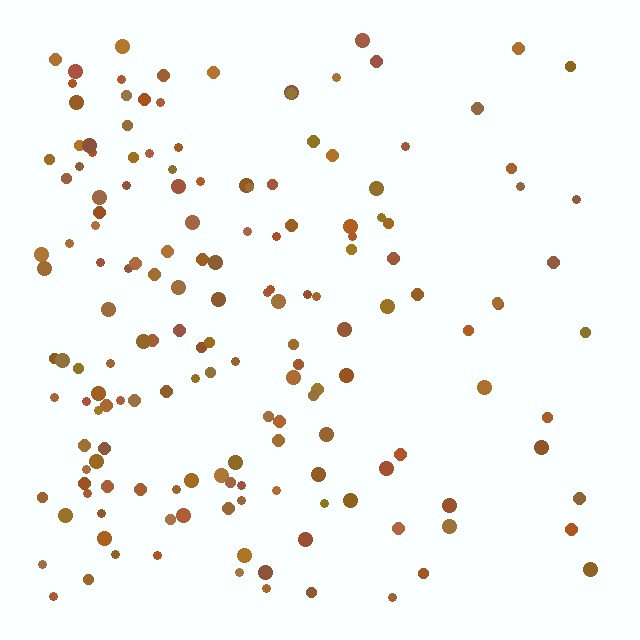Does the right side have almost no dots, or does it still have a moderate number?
Still a moderate number, just noticeably fewer than the left.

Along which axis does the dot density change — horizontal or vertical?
Horizontal.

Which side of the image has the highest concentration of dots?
The left.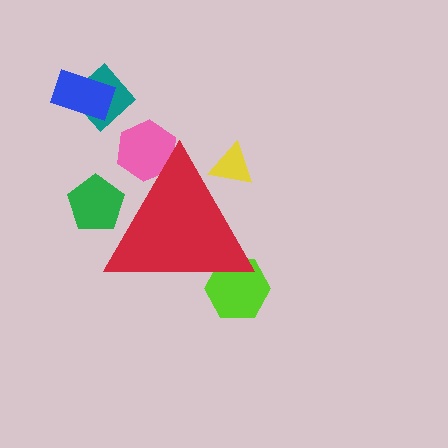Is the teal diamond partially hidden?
No, the teal diamond is fully visible.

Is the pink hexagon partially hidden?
Yes, the pink hexagon is partially hidden behind the red triangle.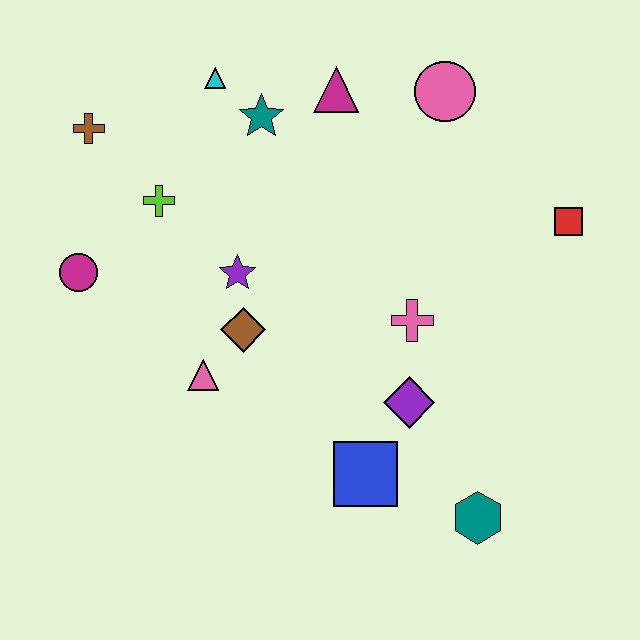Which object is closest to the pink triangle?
The brown diamond is closest to the pink triangle.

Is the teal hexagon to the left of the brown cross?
No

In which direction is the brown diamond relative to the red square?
The brown diamond is to the left of the red square.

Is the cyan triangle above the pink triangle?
Yes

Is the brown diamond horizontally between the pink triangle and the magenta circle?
No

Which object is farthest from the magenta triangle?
The teal hexagon is farthest from the magenta triangle.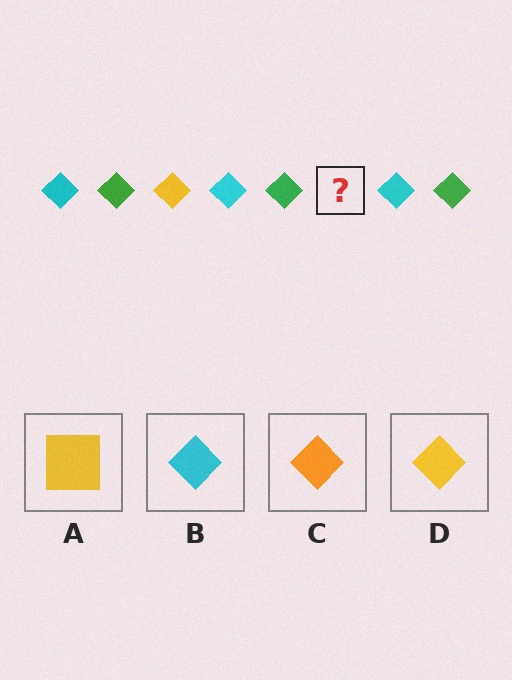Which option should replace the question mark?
Option D.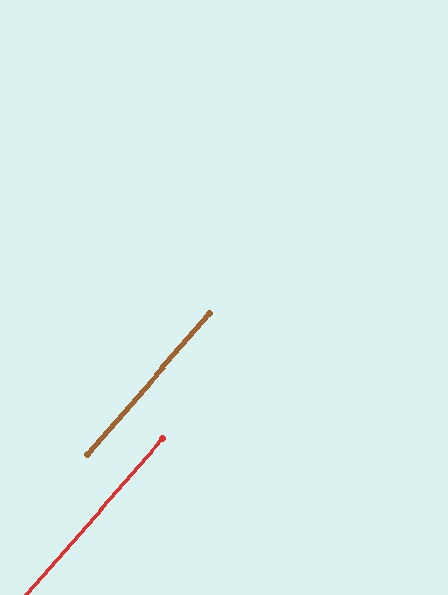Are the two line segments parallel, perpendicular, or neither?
Parallel — their directions differ by only 0.2°.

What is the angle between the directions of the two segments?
Approximately 0 degrees.